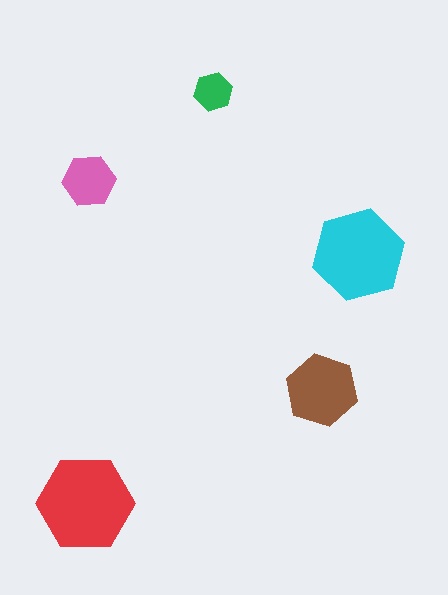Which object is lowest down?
The red hexagon is bottommost.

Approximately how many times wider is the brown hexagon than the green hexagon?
About 2 times wider.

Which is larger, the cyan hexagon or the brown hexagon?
The cyan one.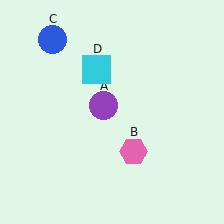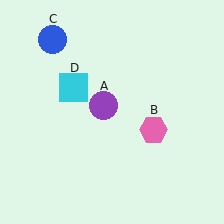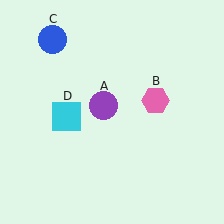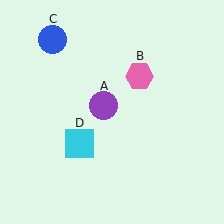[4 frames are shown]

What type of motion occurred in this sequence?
The pink hexagon (object B), cyan square (object D) rotated counterclockwise around the center of the scene.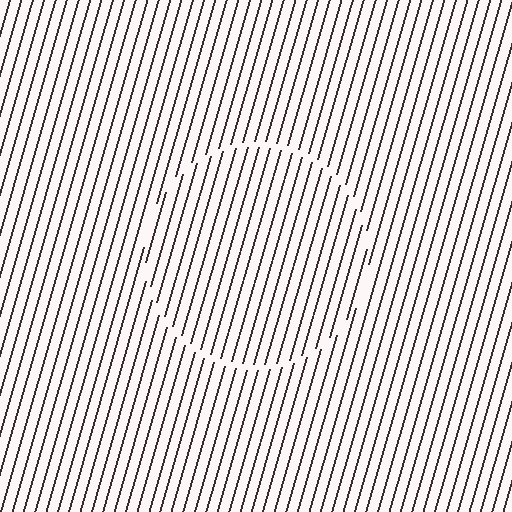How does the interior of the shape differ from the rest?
The interior of the shape contains the same grating, shifted by half a period — the contour is defined by the phase discontinuity where line-ends from the inner and outer gratings abut.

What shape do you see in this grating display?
An illusory circle. The interior of the shape contains the same grating, shifted by half a period — the contour is defined by the phase discontinuity where line-ends from the inner and outer gratings abut.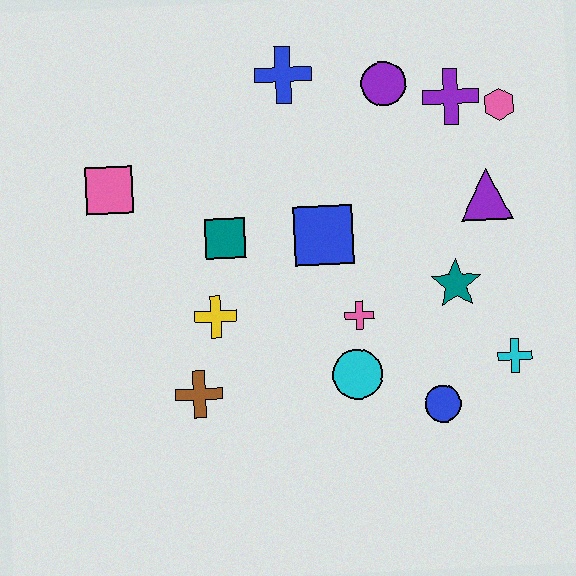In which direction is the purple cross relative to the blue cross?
The purple cross is to the right of the blue cross.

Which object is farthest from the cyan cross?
The pink square is farthest from the cyan cross.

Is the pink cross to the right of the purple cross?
No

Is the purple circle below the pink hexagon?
No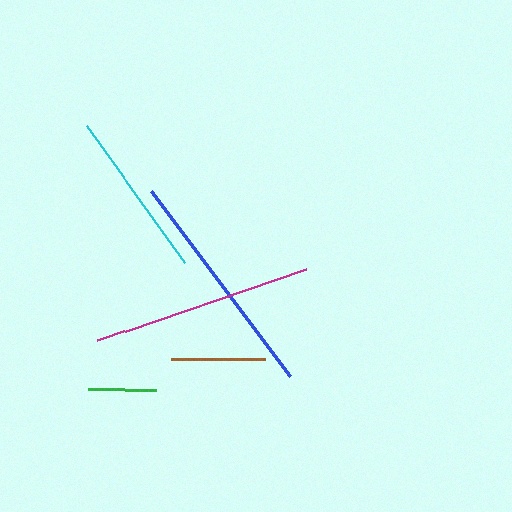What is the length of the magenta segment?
The magenta segment is approximately 221 pixels long.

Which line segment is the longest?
The blue line is the longest at approximately 230 pixels.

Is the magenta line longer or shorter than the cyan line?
The magenta line is longer than the cyan line.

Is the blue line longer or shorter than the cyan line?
The blue line is longer than the cyan line.